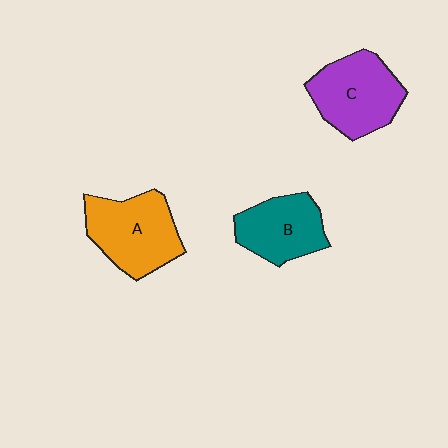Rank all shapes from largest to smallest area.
From largest to smallest: A (orange), C (purple), B (teal).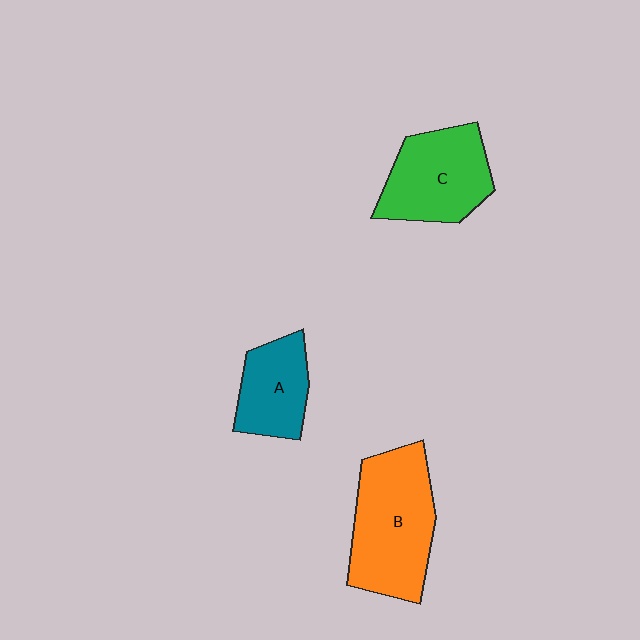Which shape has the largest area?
Shape B (orange).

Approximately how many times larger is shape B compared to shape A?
Approximately 1.7 times.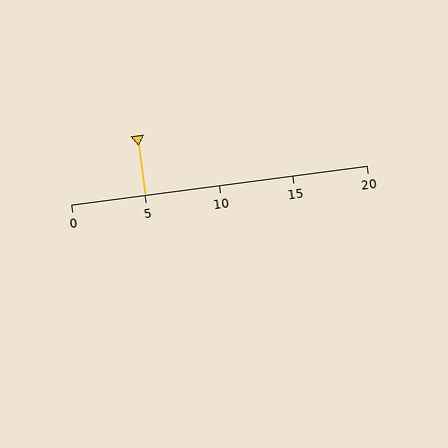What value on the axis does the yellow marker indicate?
The marker indicates approximately 5.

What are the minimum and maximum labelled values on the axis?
The axis runs from 0 to 20.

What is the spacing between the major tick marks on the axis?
The major ticks are spaced 5 apart.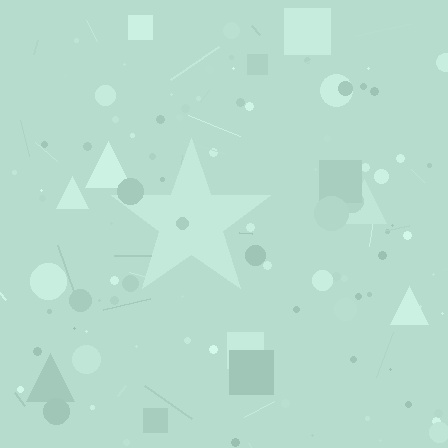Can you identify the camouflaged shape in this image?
The camouflaged shape is a star.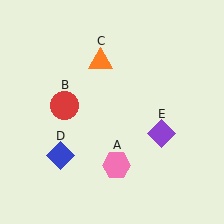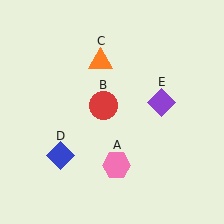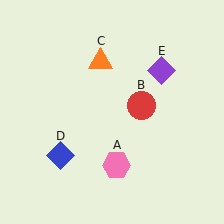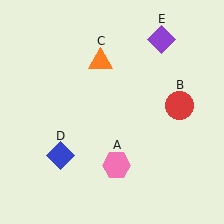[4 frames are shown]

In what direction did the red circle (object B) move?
The red circle (object B) moved right.